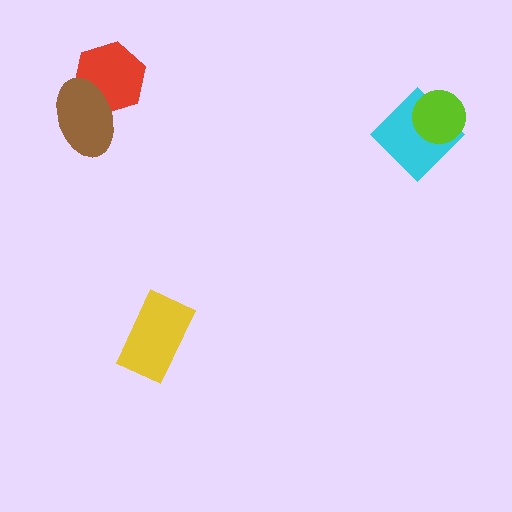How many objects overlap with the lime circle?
1 object overlaps with the lime circle.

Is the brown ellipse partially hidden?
No, no other shape covers it.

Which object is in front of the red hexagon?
The brown ellipse is in front of the red hexagon.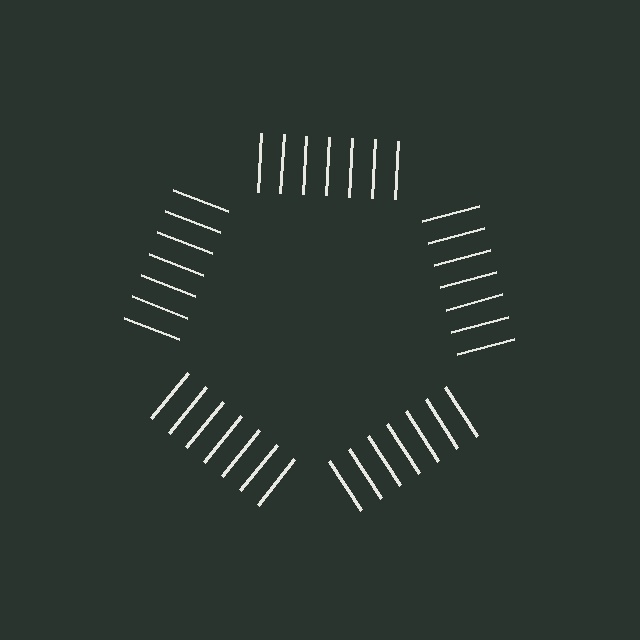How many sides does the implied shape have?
5 sides — the line-ends trace a pentagon.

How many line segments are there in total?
35 — 7 along each of the 5 edges.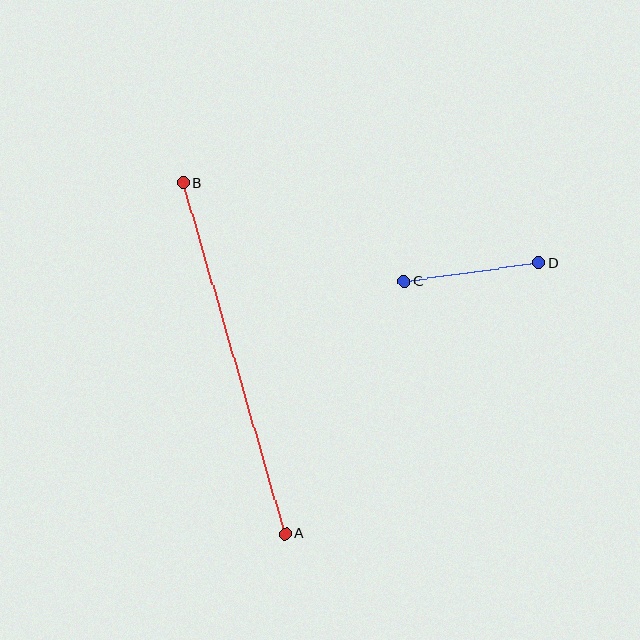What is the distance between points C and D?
The distance is approximately 136 pixels.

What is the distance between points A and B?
The distance is approximately 366 pixels.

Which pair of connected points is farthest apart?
Points A and B are farthest apart.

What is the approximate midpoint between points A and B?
The midpoint is at approximately (234, 358) pixels.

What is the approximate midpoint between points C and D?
The midpoint is at approximately (472, 272) pixels.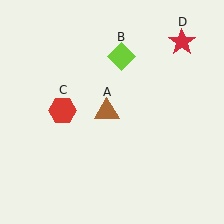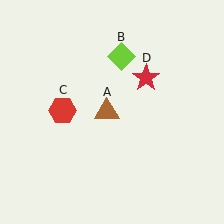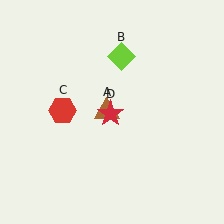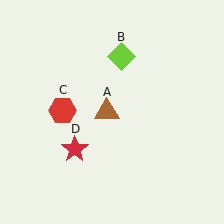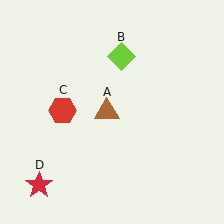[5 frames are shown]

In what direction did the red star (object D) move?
The red star (object D) moved down and to the left.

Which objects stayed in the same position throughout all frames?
Brown triangle (object A) and lime diamond (object B) and red hexagon (object C) remained stationary.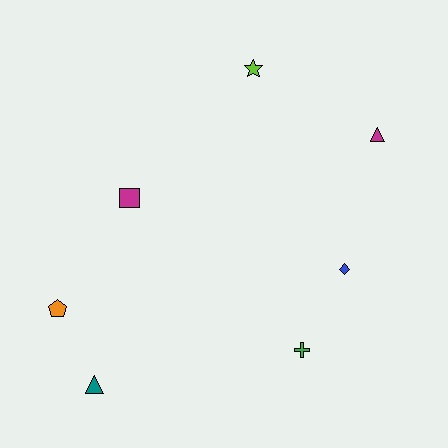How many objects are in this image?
There are 7 objects.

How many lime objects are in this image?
There is 1 lime object.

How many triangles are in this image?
There are 2 triangles.